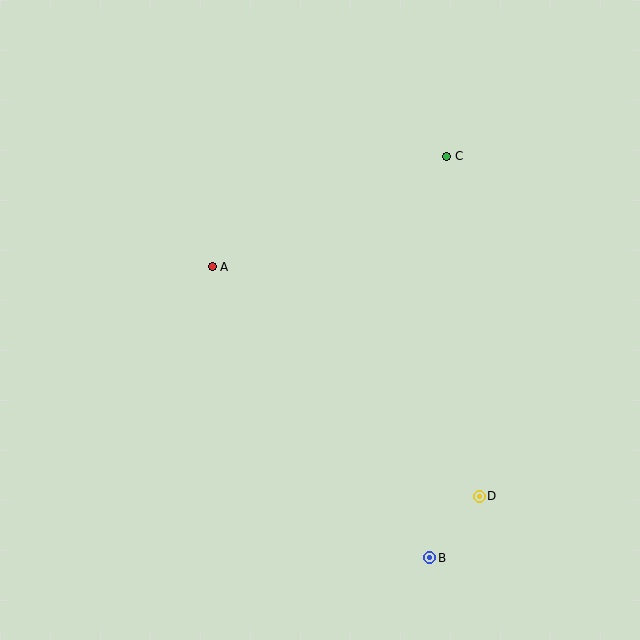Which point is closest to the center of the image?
Point A at (212, 267) is closest to the center.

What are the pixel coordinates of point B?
Point B is at (430, 558).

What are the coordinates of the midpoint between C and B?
The midpoint between C and B is at (438, 357).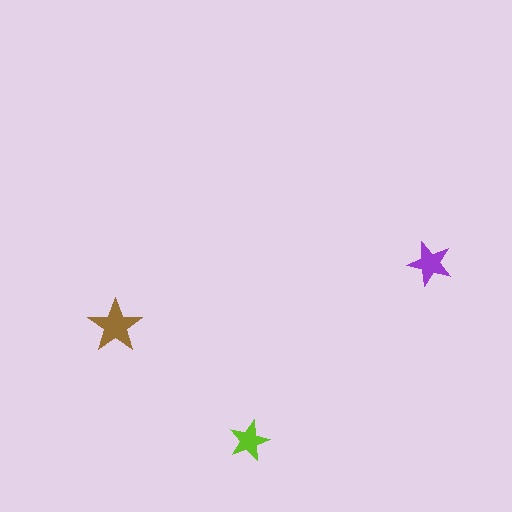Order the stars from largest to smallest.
the brown one, the purple one, the lime one.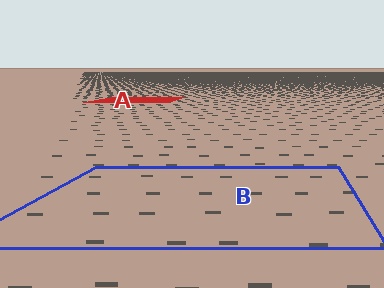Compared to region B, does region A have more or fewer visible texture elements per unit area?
Region A has more texture elements per unit area — they are packed more densely because it is farther away.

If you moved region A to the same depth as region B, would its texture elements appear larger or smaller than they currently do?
They would appear larger. At a closer depth, the same texture elements are projected at a bigger on-screen size.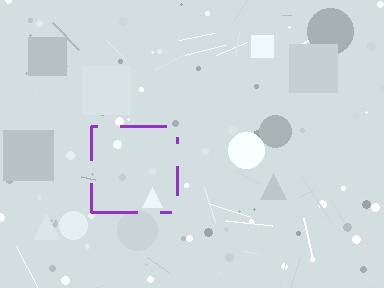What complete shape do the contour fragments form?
The contour fragments form a square.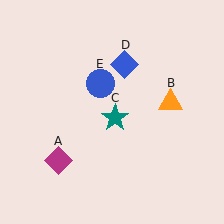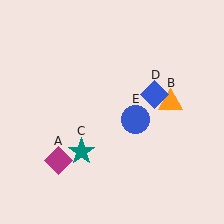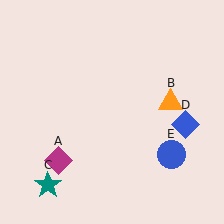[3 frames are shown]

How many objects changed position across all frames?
3 objects changed position: teal star (object C), blue diamond (object D), blue circle (object E).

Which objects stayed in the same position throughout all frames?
Magenta diamond (object A) and orange triangle (object B) remained stationary.